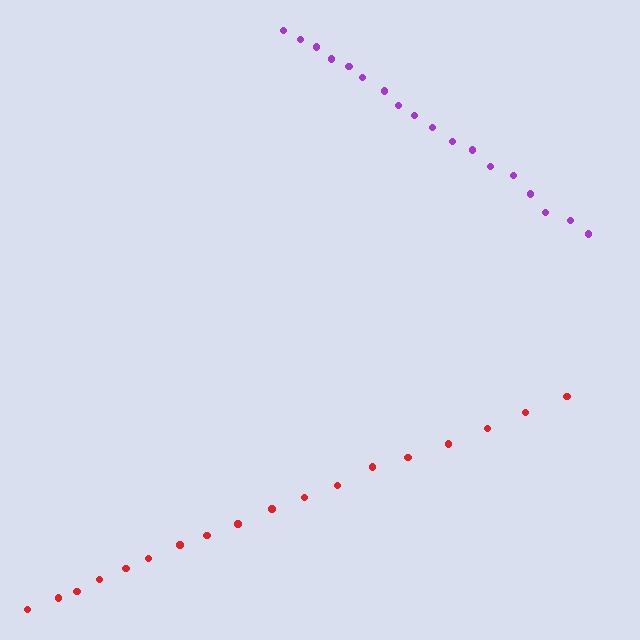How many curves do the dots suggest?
There are 2 distinct paths.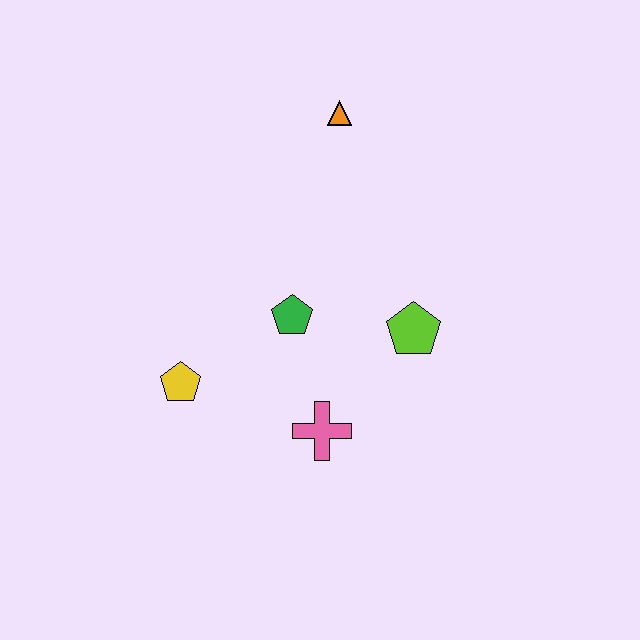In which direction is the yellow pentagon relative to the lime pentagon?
The yellow pentagon is to the left of the lime pentagon.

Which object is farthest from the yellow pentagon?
The orange triangle is farthest from the yellow pentagon.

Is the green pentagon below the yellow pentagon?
No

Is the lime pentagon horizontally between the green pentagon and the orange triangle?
No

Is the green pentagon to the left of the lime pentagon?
Yes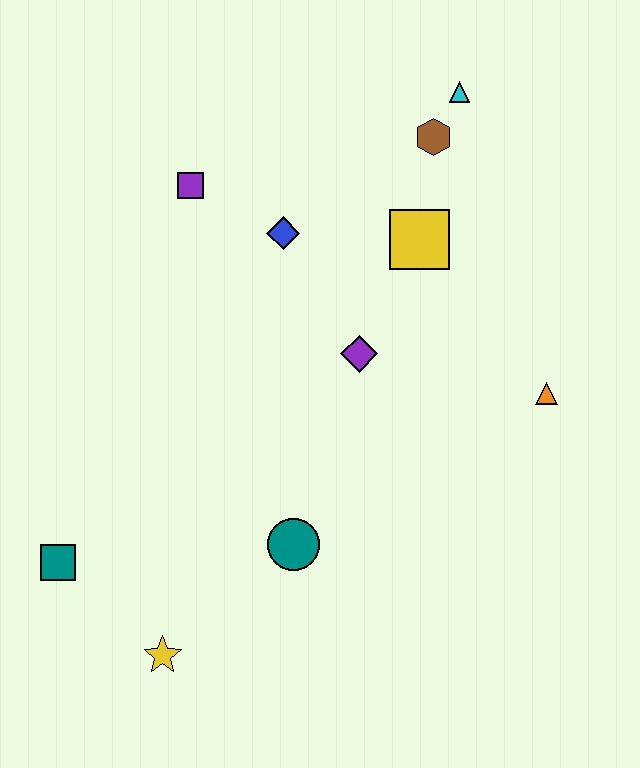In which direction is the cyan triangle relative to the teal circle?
The cyan triangle is above the teal circle.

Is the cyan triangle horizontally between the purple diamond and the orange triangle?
Yes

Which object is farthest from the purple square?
The yellow star is farthest from the purple square.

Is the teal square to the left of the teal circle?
Yes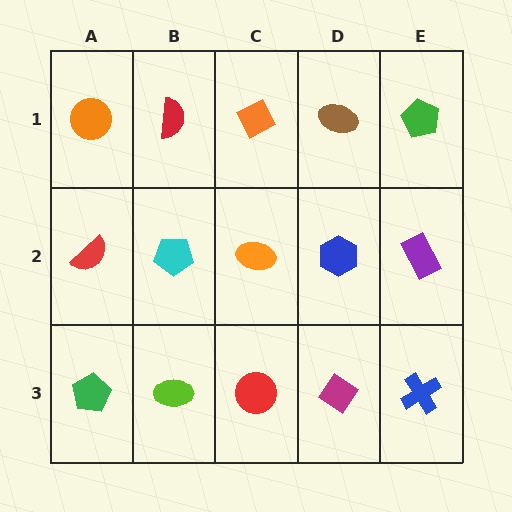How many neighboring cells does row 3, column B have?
3.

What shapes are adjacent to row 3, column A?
A red semicircle (row 2, column A), a lime ellipse (row 3, column B).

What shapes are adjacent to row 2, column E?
A green pentagon (row 1, column E), a blue cross (row 3, column E), a blue hexagon (row 2, column D).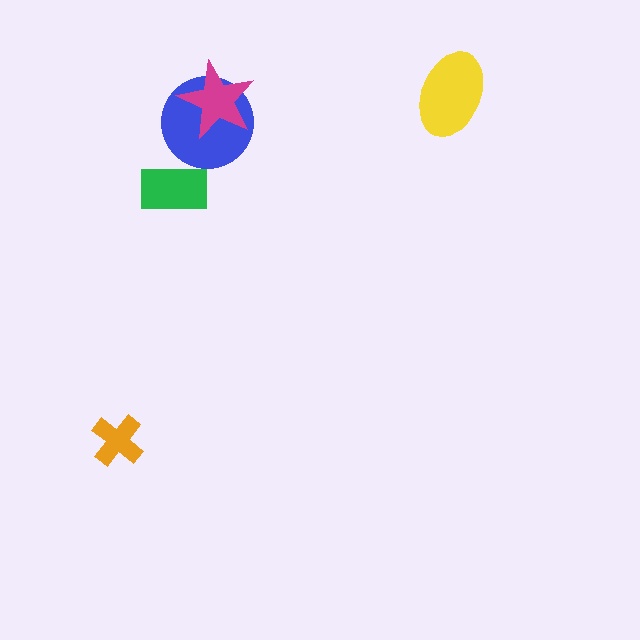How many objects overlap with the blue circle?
1 object overlaps with the blue circle.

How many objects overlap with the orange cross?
0 objects overlap with the orange cross.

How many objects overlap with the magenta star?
1 object overlaps with the magenta star.